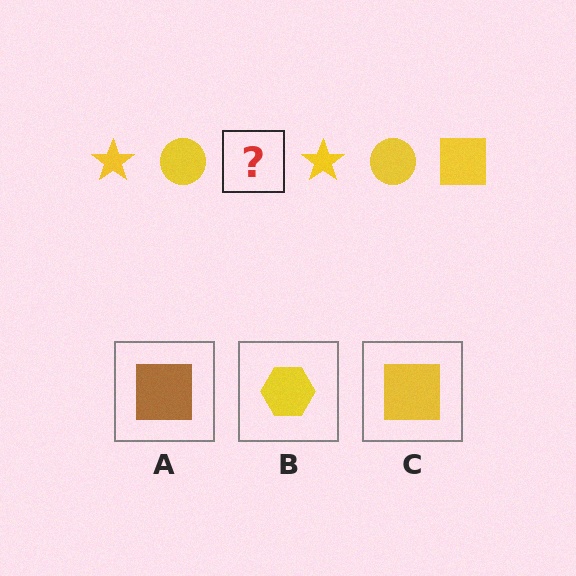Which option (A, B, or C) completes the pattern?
C.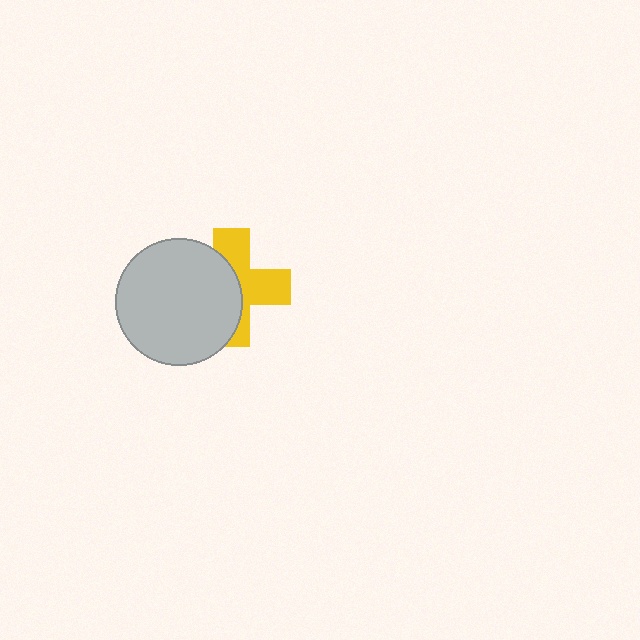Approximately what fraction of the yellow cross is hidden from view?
Roughly 50% of the yellow cross is hidden behind the light gray circle.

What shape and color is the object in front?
The object in front is a light gray circle.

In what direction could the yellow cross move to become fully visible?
The yellow cross could move right. That would shift it out from behind the light gray circle entirely.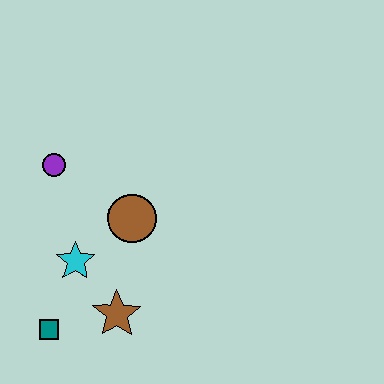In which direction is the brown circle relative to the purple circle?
The brown circle is to the right of the purple circle.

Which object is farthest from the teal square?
The purple circle is farthest from the teal square.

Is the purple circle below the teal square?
No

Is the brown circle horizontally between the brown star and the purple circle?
No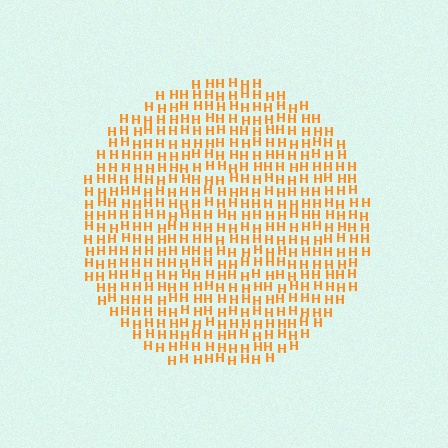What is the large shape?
The large shape is a circle.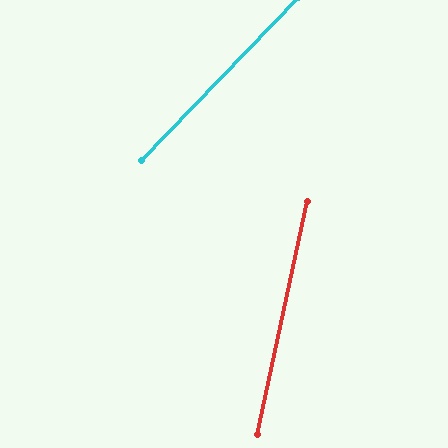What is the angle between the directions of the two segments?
Approximately 32 degrees.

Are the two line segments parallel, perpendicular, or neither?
Neither parallel nor perpendicular — they differ by about 32°.